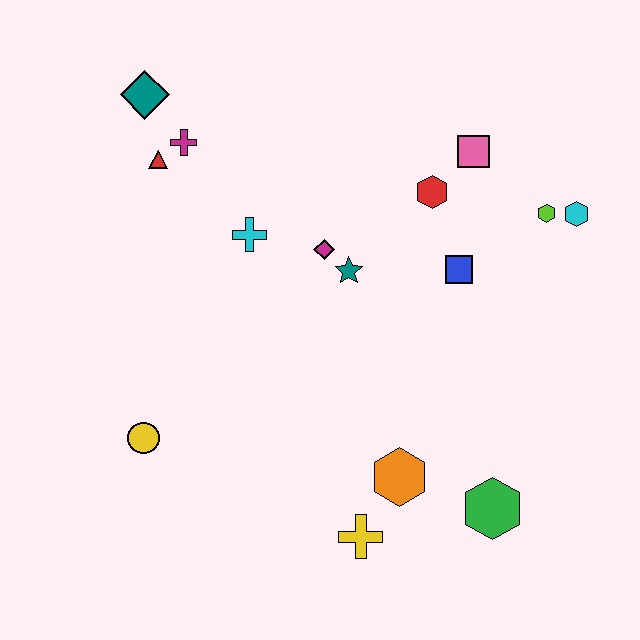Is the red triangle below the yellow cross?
No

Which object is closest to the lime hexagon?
The cyan hexagon is closest to the lime hexagon.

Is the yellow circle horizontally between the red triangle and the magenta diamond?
No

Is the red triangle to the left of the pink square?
Yes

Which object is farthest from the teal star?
The green hexagon is farthest from the teal star.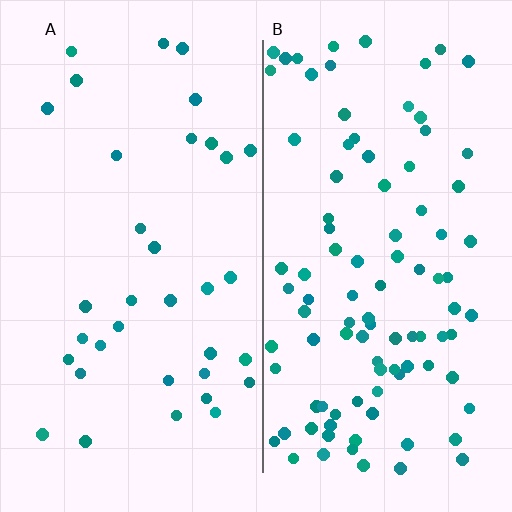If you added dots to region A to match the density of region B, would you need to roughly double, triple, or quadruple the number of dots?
Approximately triple.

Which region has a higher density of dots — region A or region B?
B (the right).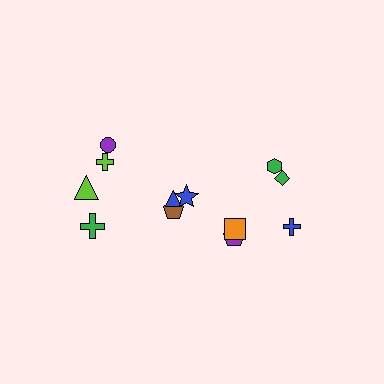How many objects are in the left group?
There are 5 objects.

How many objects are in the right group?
There are 7 objects.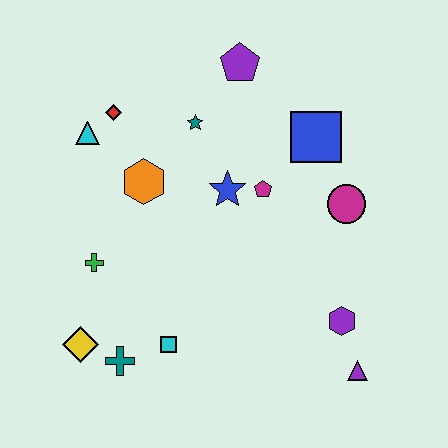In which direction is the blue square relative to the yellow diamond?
The blue square is to the right of the yellow diamond.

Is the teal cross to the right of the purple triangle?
No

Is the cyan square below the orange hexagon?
Yes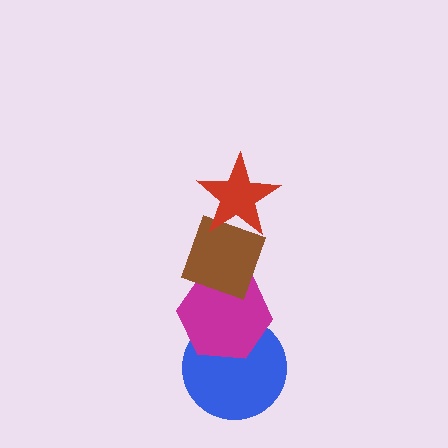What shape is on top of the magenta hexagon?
The brown diamond is on top of the magenta hexagon.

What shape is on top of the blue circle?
The magenta hexagon is on top of the blue circle.